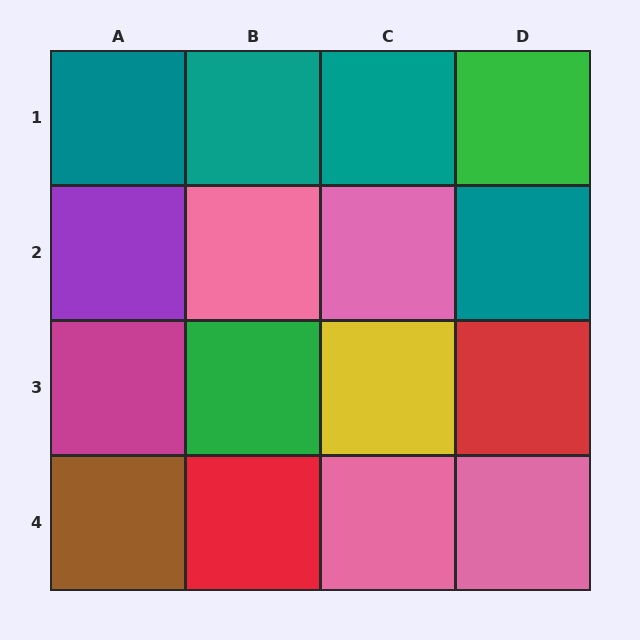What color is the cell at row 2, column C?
Pink.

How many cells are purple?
1 cell is purple.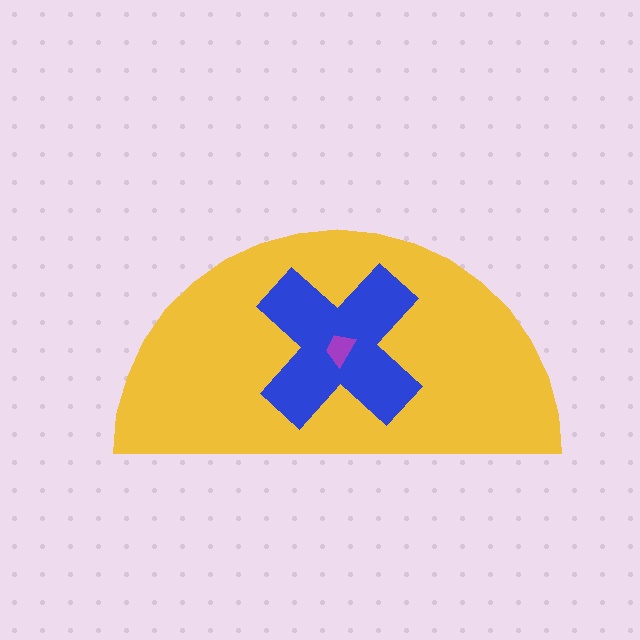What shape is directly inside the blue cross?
The purple trapezoid.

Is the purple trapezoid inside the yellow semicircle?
Yes.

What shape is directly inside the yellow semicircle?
The blue cross.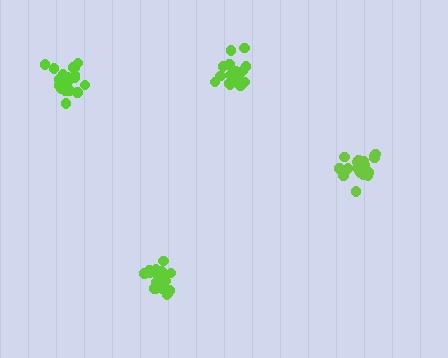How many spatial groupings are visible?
There are 4 spatial groupings.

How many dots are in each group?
Group 1: 18 dots, Group 2: 21 dots, Group 3: 19 dots, Group 4: 19 dots (77 total).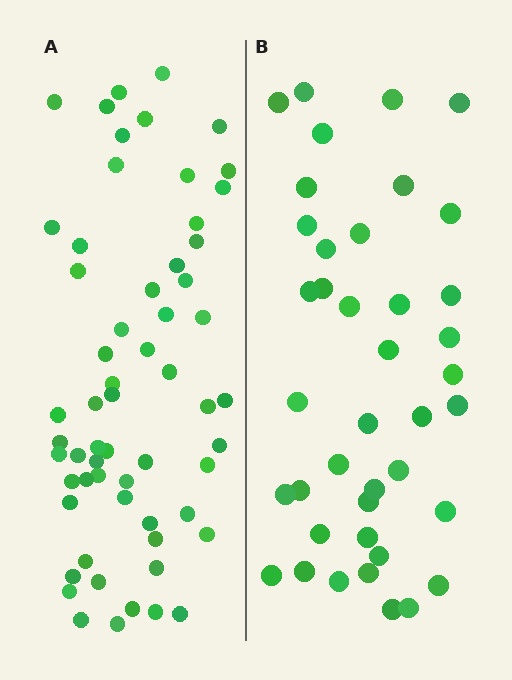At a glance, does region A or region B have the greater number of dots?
Region A (the left region) has more dots.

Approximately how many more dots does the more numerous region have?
Region A has approximately 20 more dots than region B.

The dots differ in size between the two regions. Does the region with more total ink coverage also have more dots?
No. Region B has more total ink coverage because its dots are larger, but region A actually contains more individual dots. Total area can be misleading — the number of items is what matters here.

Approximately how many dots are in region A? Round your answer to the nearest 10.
About 60 dots.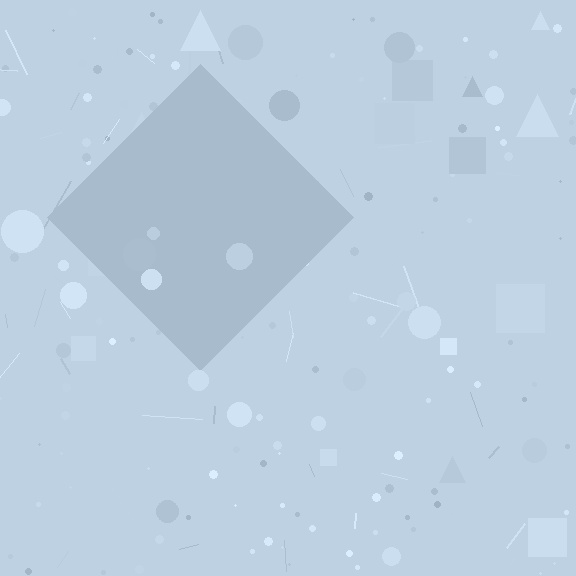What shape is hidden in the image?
A diamond is hidden in the image.